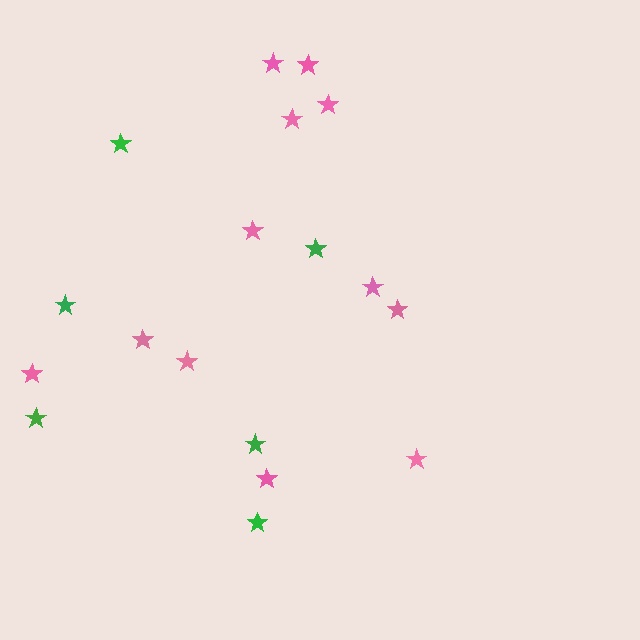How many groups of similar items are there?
There are 2 groups: one group of green stars (6) and one group of pink stars (12).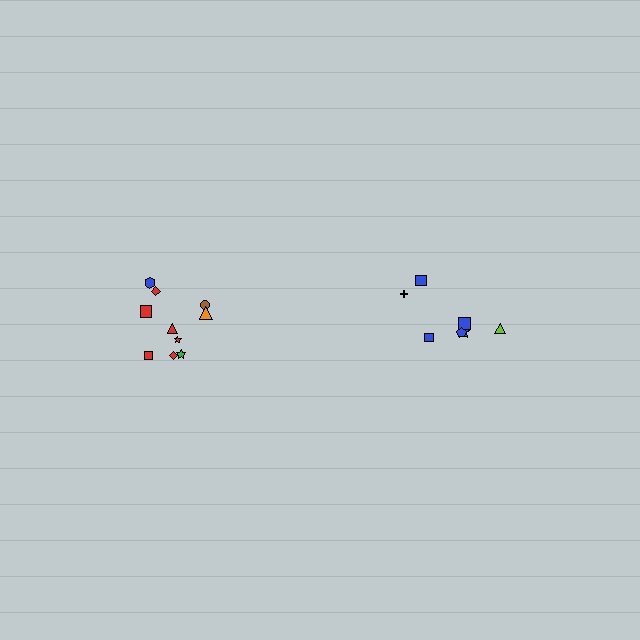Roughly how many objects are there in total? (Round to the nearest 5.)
Roughly 15 objects in total.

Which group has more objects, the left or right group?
The left group.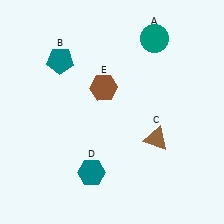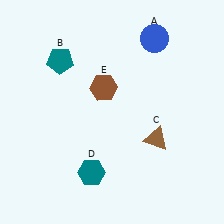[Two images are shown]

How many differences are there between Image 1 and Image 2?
There is 1 difference between the two images.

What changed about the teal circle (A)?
In Image 1, A is teal. In Image 2, it changed to blue.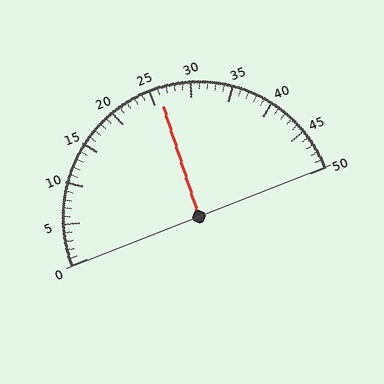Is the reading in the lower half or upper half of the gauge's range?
The reading is in the upper half of the range (0 to 50).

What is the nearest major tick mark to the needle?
The nearest major tick mark is 25.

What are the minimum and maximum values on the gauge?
The gauge ranges from 0 to 50.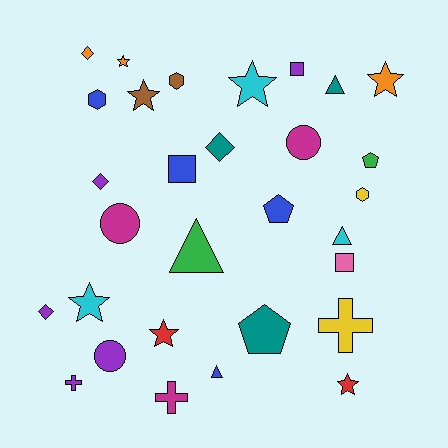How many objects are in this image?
There are 30 objects.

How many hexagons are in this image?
There are 3 hexagons.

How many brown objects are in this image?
There are 2 brown objects.